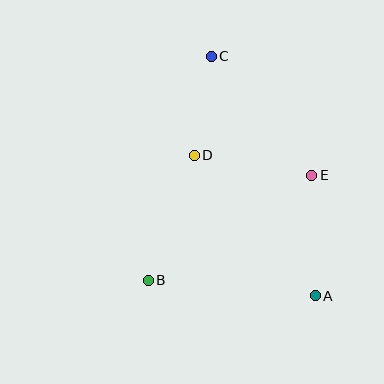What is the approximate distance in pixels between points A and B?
The distance between A and B is approximately 168 pixels.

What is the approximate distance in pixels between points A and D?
The distance between A and D is approximately 185 pixels.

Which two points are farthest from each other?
Points A and C are farthest from each other.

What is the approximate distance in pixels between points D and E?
The distance between D and E is approximately 119 pixels.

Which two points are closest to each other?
Points C and D are closest to each other.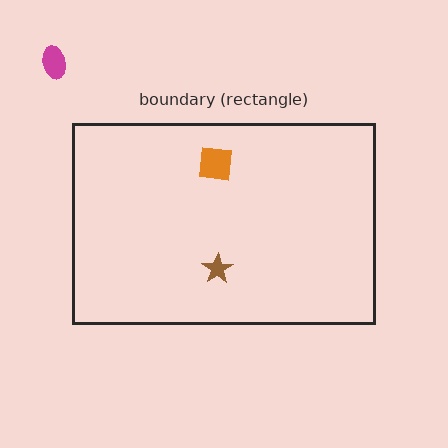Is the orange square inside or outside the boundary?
Inside.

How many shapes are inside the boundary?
2 inside, 1 outside.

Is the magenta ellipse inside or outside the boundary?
Outside.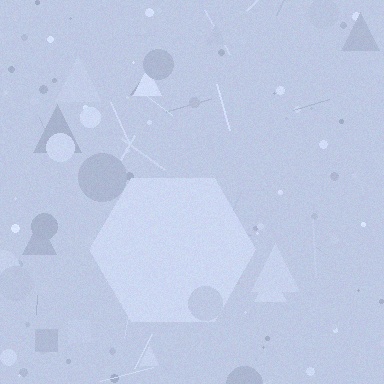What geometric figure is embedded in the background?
A hexagon is embedded in the background.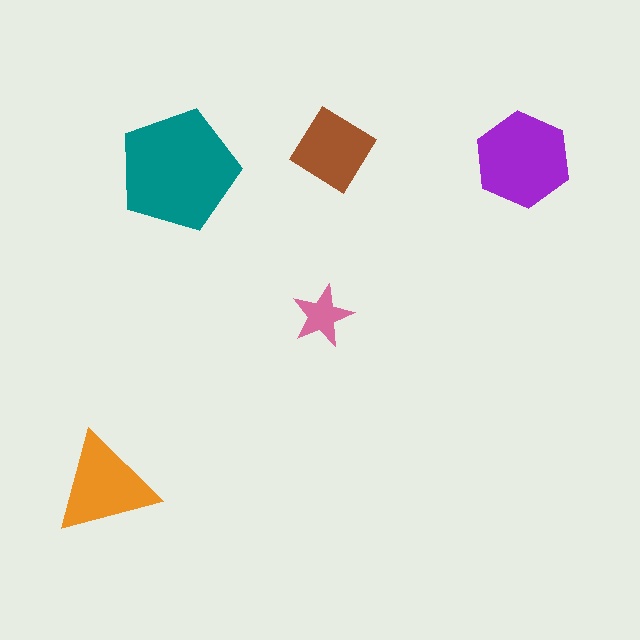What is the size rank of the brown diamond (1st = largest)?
4th.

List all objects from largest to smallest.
The teal pentagon, the purple hexagon, the orange triangle, the brown diamond, the pink star.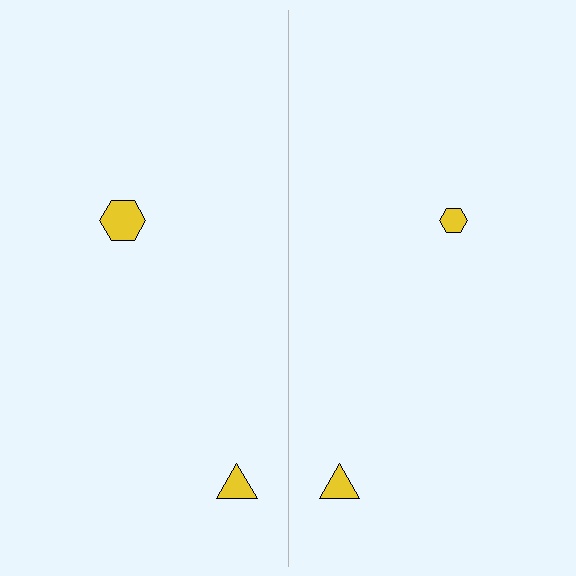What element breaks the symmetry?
The yellow hexagon on the right side has a different size than its mirror counterpart.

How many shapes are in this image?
There are 4 shapes in this image.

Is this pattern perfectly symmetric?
No, the pattern is not perfectly symmetric. The yellow hexagon on the right side has a different size than its mirror counterpart.